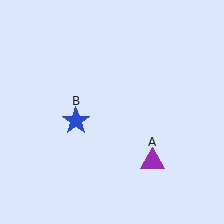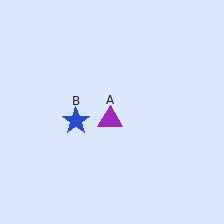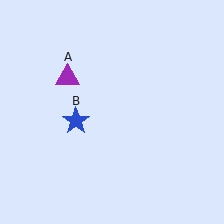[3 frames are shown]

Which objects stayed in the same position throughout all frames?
Blue star (object B) remained stationary.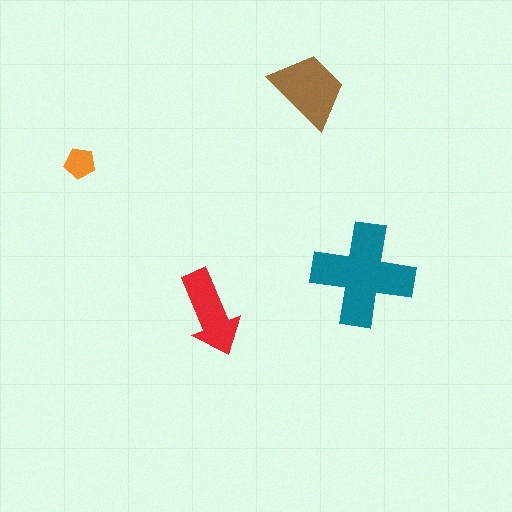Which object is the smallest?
The orange pentagon.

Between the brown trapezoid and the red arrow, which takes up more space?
The brown trapezoid.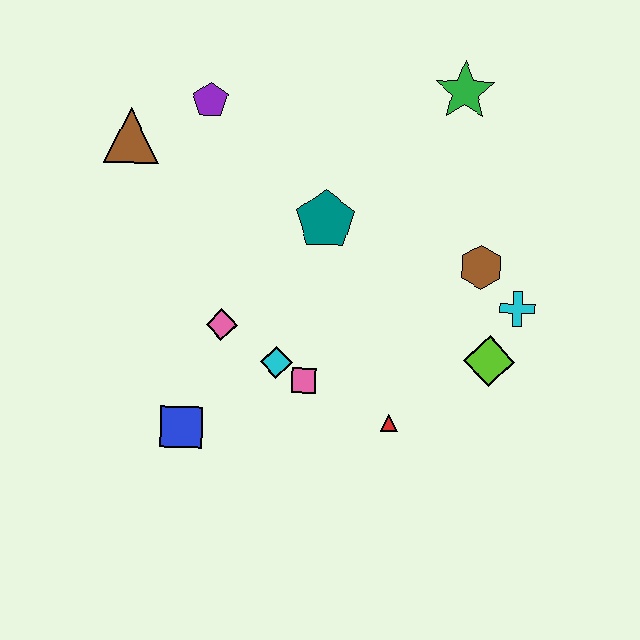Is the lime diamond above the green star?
No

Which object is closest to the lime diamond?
The cyan cross is closest to the lime diamond.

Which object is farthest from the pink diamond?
The green star is farthest from the pink diamond.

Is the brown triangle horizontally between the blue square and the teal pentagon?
No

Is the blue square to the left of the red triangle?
Yes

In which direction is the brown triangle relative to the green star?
The brown triangle is to the left of the green star.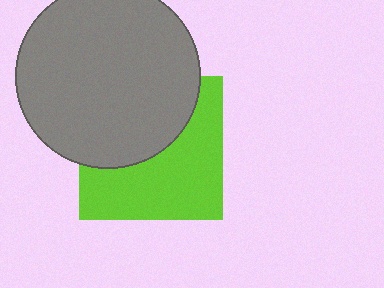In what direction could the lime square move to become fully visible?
The lime square could move down. That would shift it out from behind the gray circle entirely.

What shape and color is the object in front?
The object in front is a gray circle.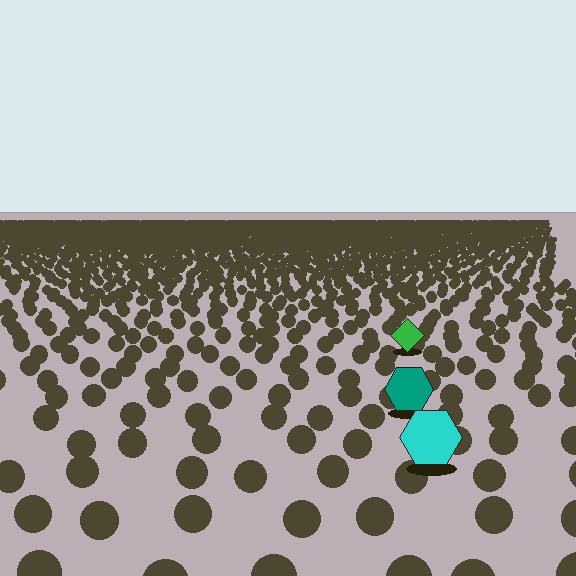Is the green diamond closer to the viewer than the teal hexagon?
No. The teal hexagon is closer — you can tell from the texture gradient: the ground texture is coarser near it.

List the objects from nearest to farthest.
From nearest to farthest: the cyan hexagon, the teal hexagon, the green diamond.